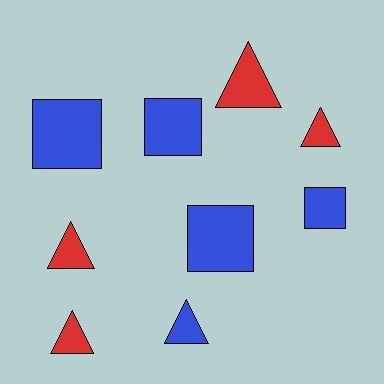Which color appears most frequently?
Blue, with 5 objects.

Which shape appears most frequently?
Triangle, with 5 objects.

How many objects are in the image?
There are 9 objects.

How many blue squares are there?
There are 4 blue squares.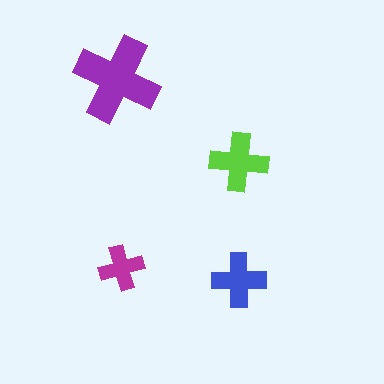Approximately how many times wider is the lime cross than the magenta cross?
About 1.5 times wider.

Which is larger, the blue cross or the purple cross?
The purple one.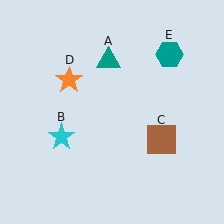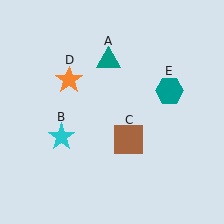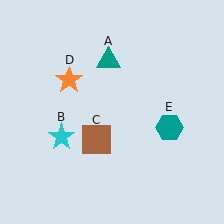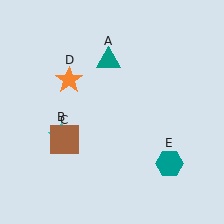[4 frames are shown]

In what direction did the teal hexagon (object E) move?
The teal hexagon (object E) moved down.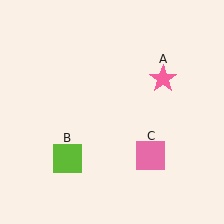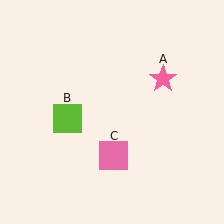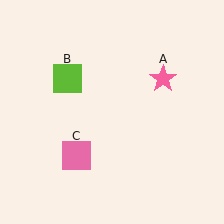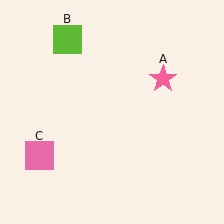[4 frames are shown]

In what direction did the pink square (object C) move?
The pink square (object C) moved left.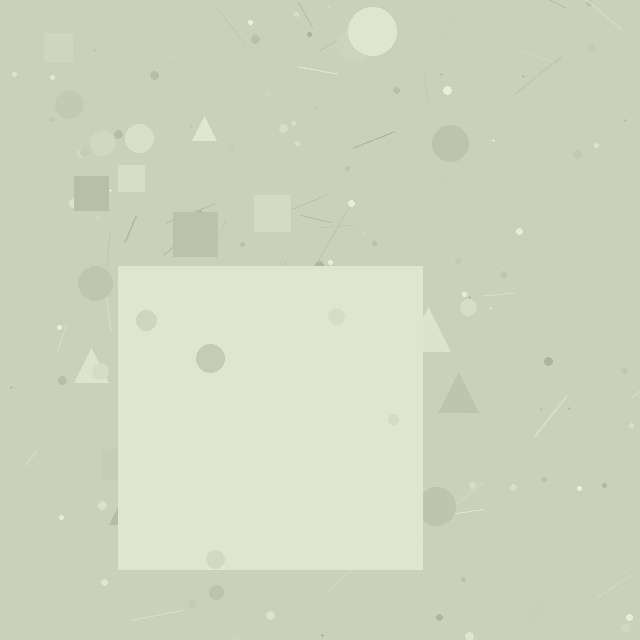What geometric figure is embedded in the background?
A square is embedded in the background.